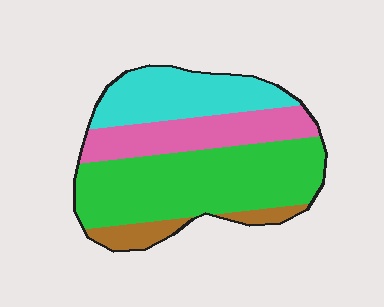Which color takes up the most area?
Green, at roughly 45%.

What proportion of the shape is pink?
Pink covers roughly 20% of the shape.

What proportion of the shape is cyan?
Cyan takes up about one quarter (1/4) of the shape.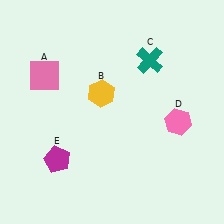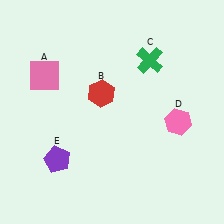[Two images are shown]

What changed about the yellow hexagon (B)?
In Image 1, B is yellow. In Image 2, it changed to red.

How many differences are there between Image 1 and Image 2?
There are 3 differences between the two images.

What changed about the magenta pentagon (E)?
In Image 1, E is magenta. In Image 2, it changed to purple.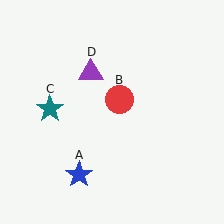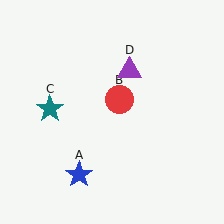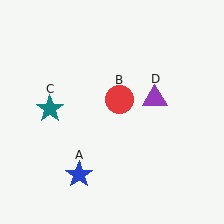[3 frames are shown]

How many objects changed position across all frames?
1 object changed position: purple triangle (object D).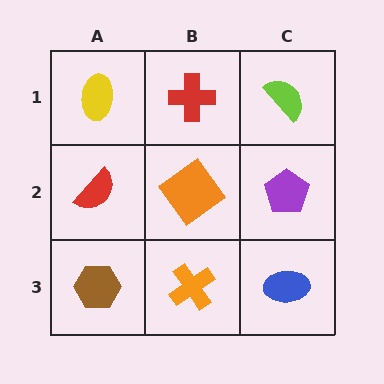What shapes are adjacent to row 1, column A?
A red semicircle (row 2, column A), a red cross (row 1, column B).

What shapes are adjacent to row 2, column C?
A lime semicircle (row 1, column C), a blue ellipse (row 3, column C), an orange diamond (row 2, column B).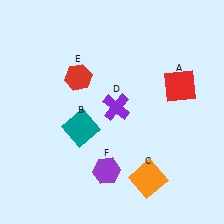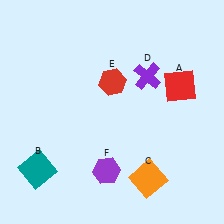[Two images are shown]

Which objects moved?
The objects that moved are: the teal square (B), the purple cross (D), the red hexagon (E).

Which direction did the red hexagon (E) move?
The red hexagon (E) moved right.